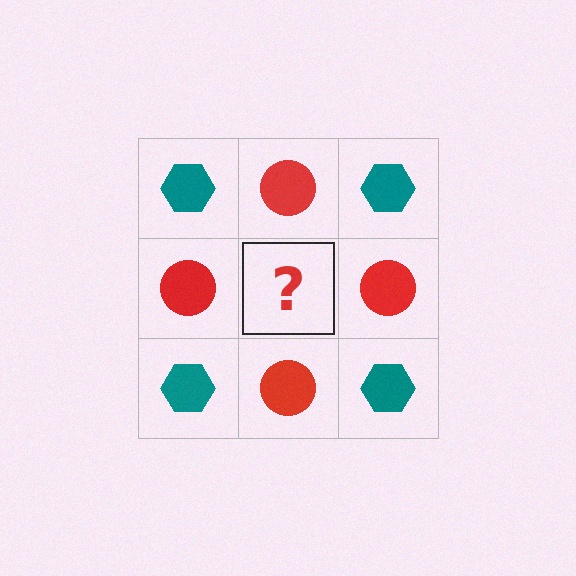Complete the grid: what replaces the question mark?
The question mark should be replaced with a teal hexagon.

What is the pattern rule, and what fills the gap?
The rule is that it alternates teal hexagon and red circle in a checkerboard pattern. The gap should be filled with a teal hexagon.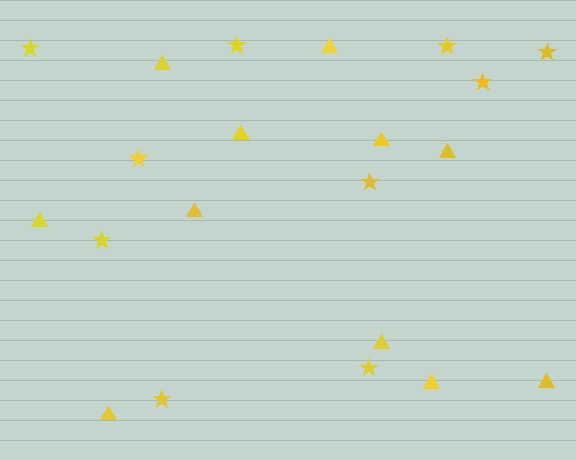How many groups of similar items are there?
There are 2 groups: one group of triangles (11) and one group of stars (10).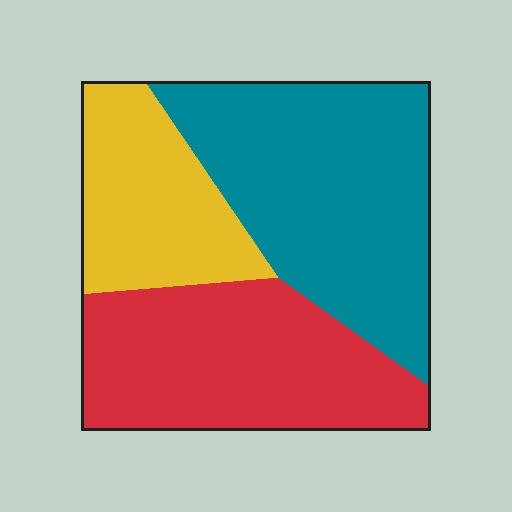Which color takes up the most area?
Teal, at roughly 40%.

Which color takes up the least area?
Yellow, at roughly 20%.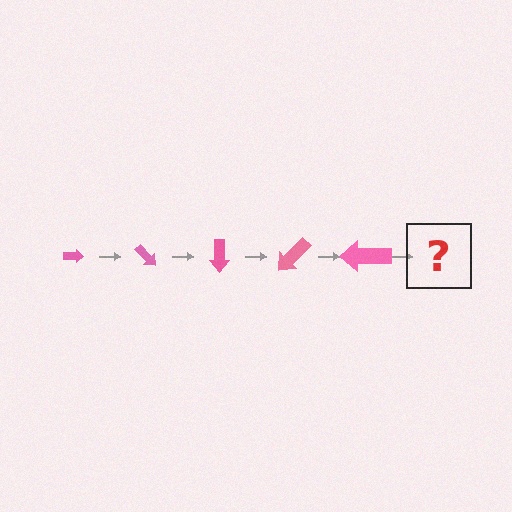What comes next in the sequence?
The next element should be an arrow, larger than the previous one and rotated 225 degrees from the start.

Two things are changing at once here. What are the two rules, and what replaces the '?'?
The two rules are that the arrow grows larger each step and it rotates 45 degrees each step. The '?' should be an arrow, larger than the previous one and rotated 225 degrees from the start.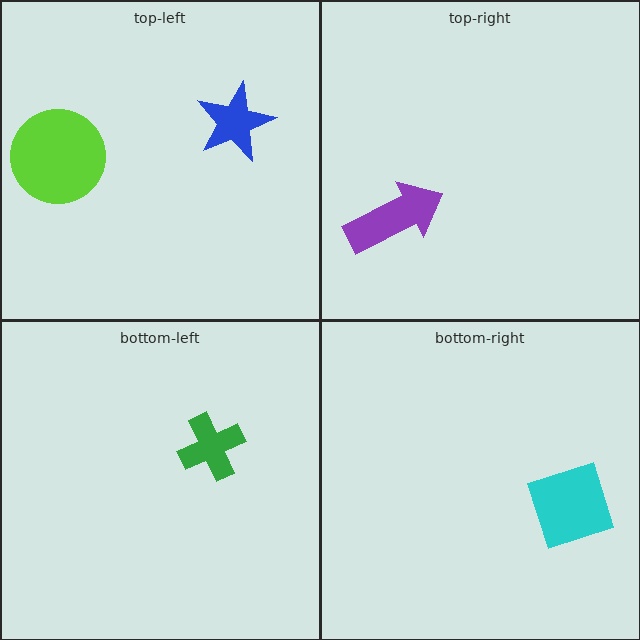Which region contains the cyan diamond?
The bottom-right region.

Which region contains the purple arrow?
The top-right region.